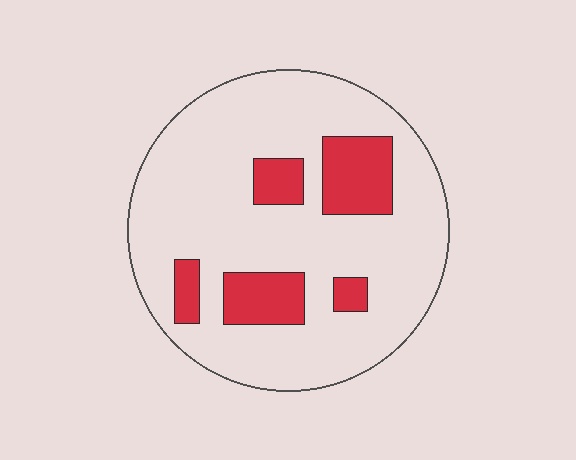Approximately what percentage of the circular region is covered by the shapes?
Approximately 20%.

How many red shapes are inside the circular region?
5.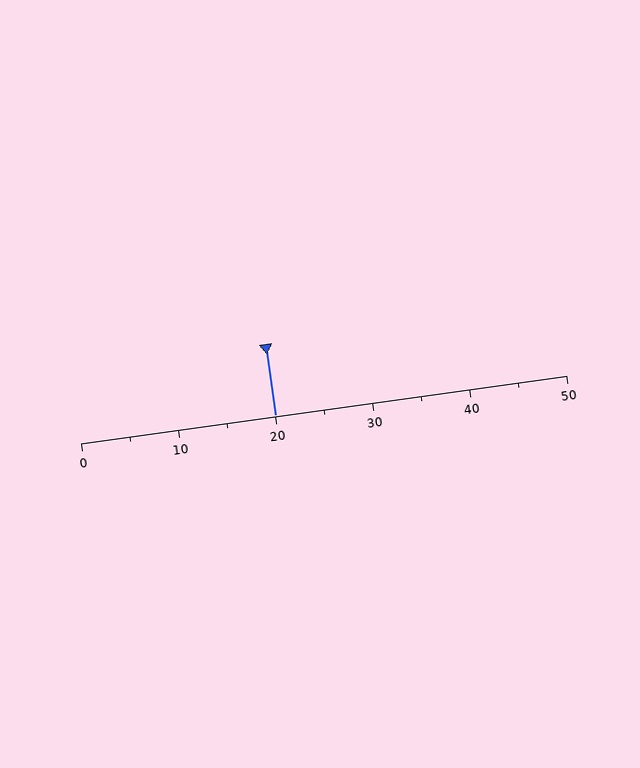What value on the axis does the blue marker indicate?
The marker indicates approximately 20.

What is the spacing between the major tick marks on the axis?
The major ticks are spaced 10 apart.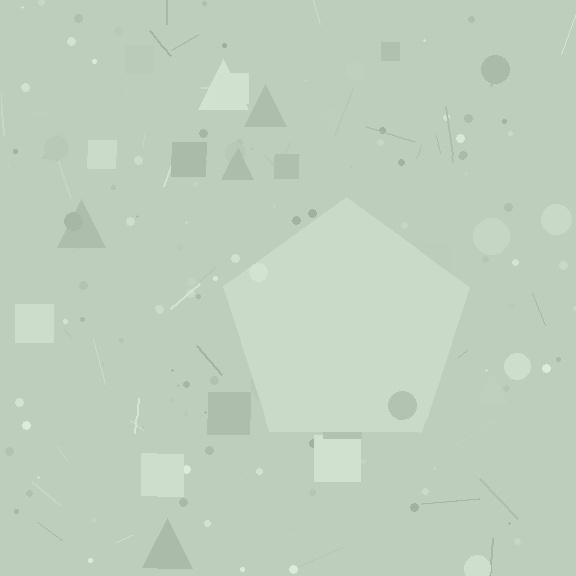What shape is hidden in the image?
A pentagon is hidden in the image.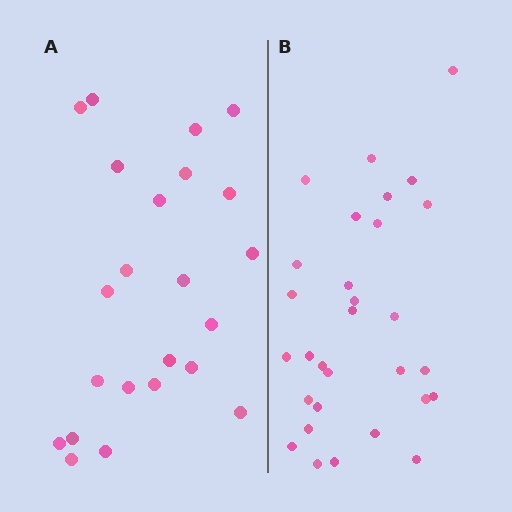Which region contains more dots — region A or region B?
Region B (the right region) has more dots.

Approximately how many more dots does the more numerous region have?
Region B has roughly 8 or so more dots than region A.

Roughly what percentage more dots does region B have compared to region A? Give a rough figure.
About 30% more.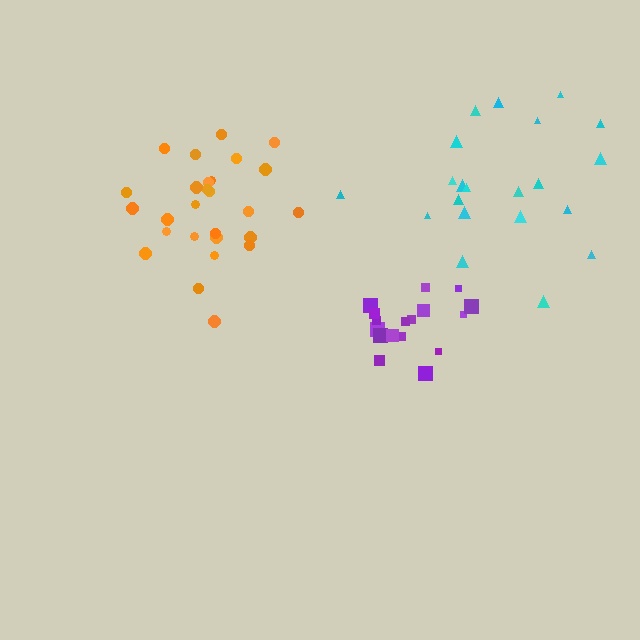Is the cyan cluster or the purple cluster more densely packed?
Purple.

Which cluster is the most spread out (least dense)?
Cyan.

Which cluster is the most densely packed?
Purple.